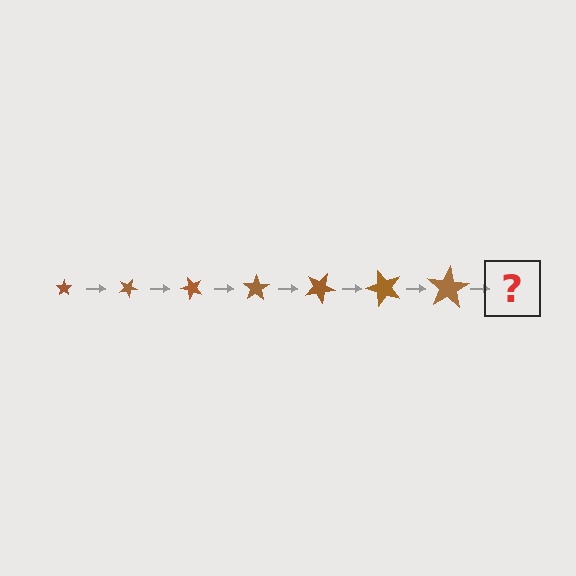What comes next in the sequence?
The next element should be a star, larger than the previous one and rotated 175 degrees from the start.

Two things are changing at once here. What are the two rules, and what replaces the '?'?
The two rules are that the star grows larger each step and it rotates 25 degrees each step. The '?' should be a star, larger than the previous one and rotated 175 degrees from the start.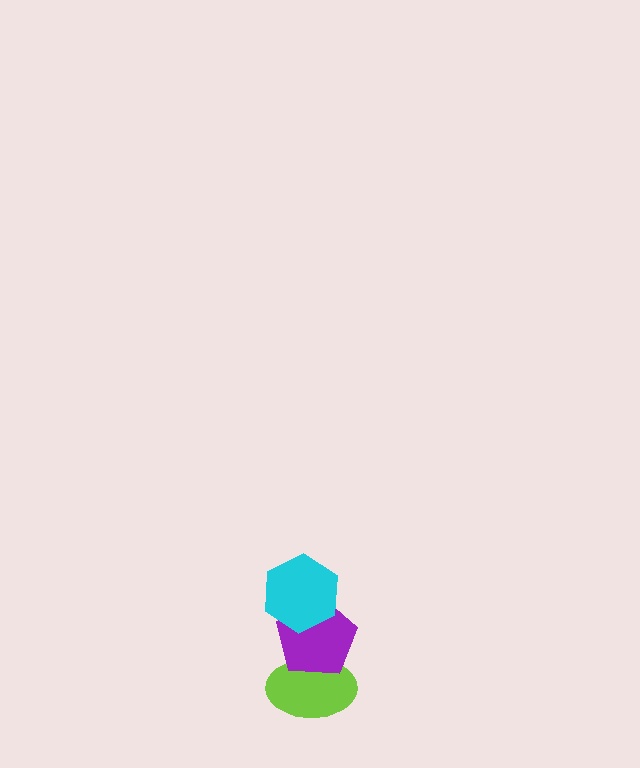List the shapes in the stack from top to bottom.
From top to bottom: the cyan hexagon, the purple pentagon, the lime ellipse.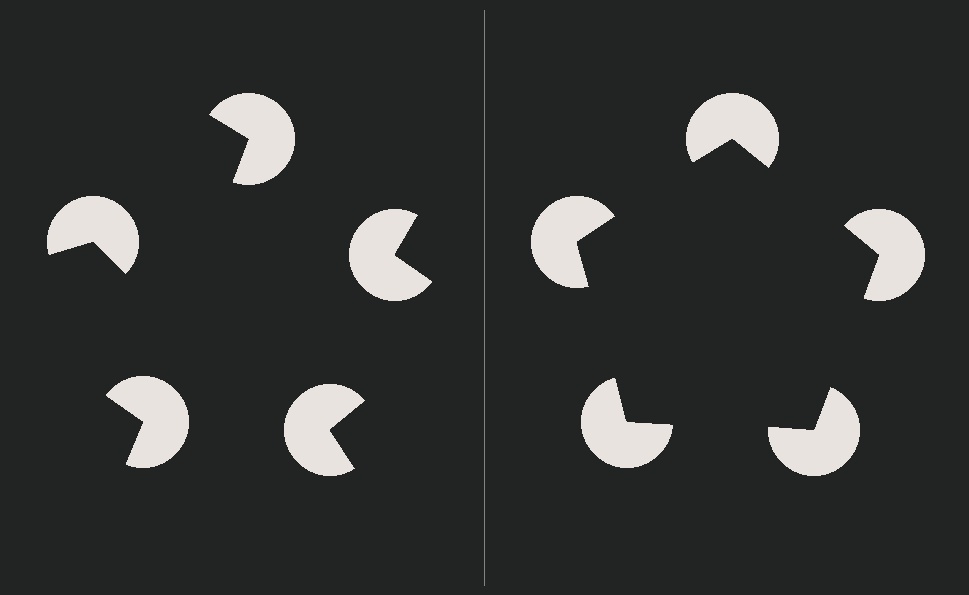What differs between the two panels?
The pac-man discs are positioned identically on both sides; only the wedge orientations differ. On the right they align to a pentagon; on the left they are misaligned.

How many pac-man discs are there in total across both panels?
10 — 5 on each side.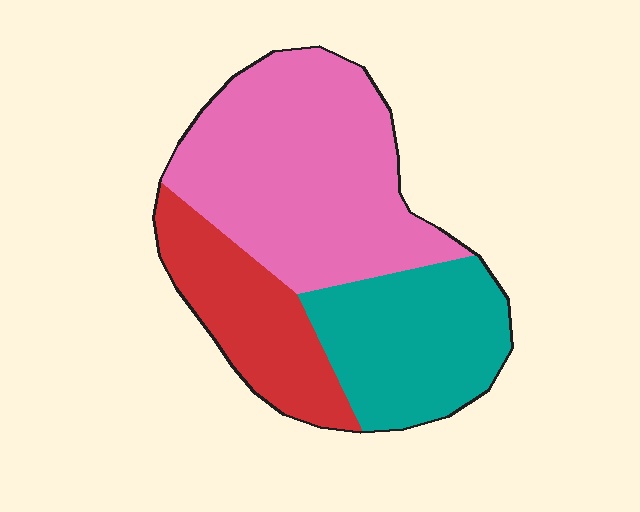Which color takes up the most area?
Pink, at roughly 50%.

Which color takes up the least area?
Red, at roughly 25%.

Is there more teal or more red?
Teal.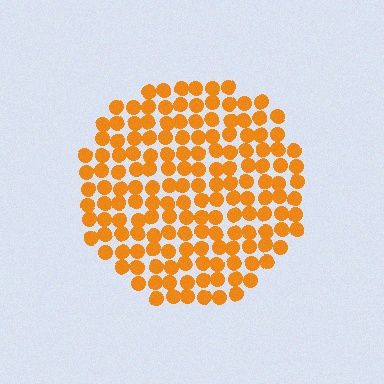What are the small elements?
The small elements are circles.